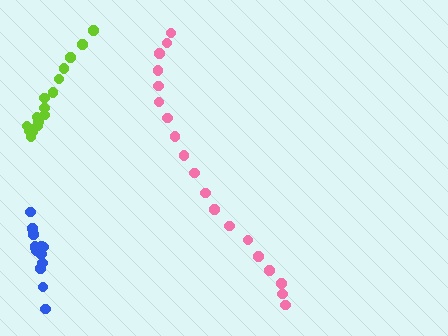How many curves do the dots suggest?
There are 3 distinct paths.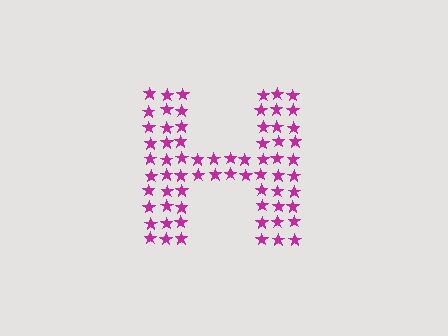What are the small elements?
The small elements are stars.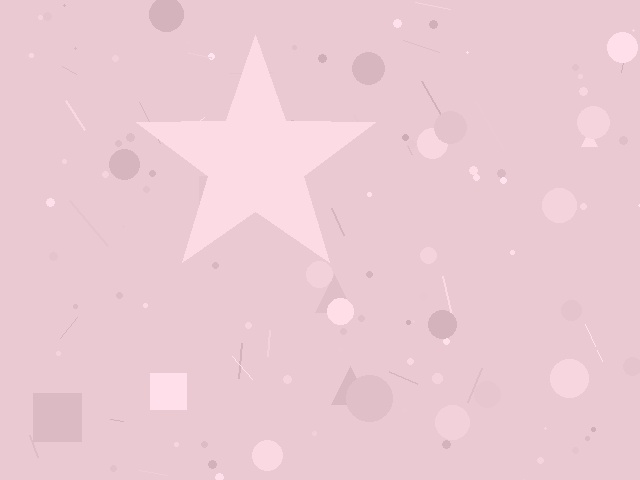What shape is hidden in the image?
A star is hidden in the image.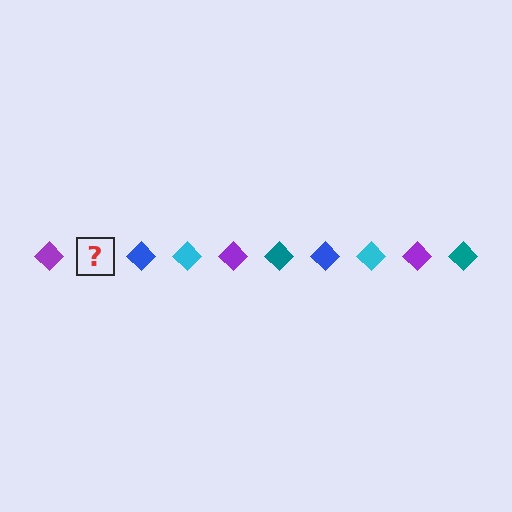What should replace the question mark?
The question mark should be replaced with a teal diamond.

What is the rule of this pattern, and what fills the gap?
The rule is that the pattern cycles through purple, teal, blue, cyan diamonds. The gap should be filled with a teal diamond.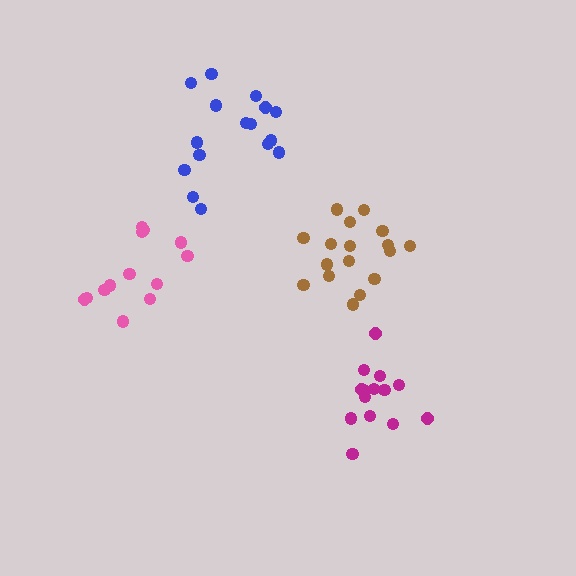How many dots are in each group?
Group 1: 17 dots, Group 2: 16 dots, Group 3: 13 dots, Group 4: 14 dots (60 total).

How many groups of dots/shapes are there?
There are 4 groups.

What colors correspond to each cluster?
The clusters are colored: brown, blue, pink, magenta.